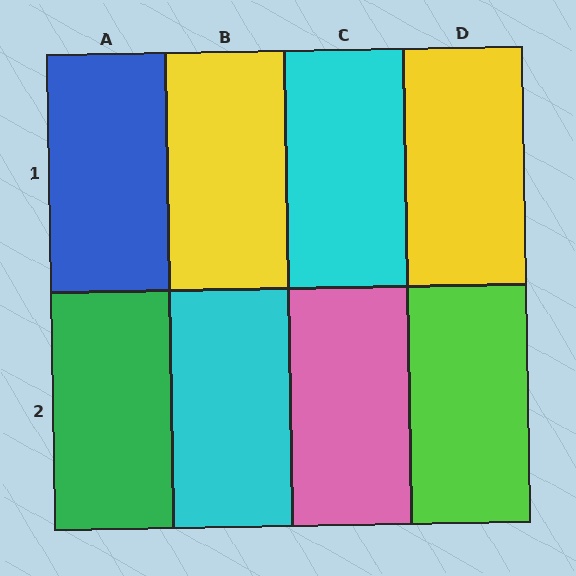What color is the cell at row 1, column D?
Yellow.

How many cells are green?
1 cell is green.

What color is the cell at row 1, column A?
Blue.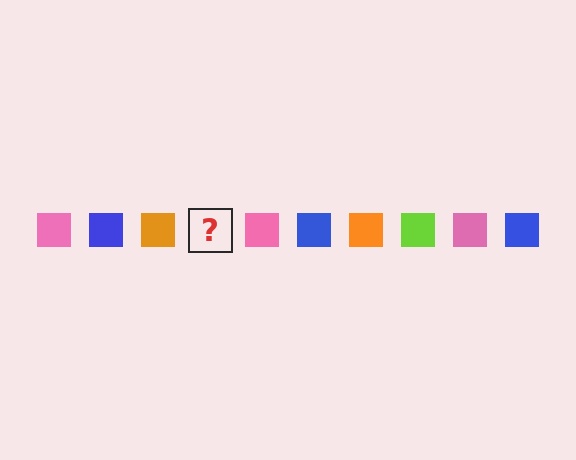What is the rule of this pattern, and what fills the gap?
The rule is that the pattern cycles through pink, blue, orange, lime squares. The gap should be filled with a lime square.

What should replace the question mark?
The question mark should be replaced with a lime square.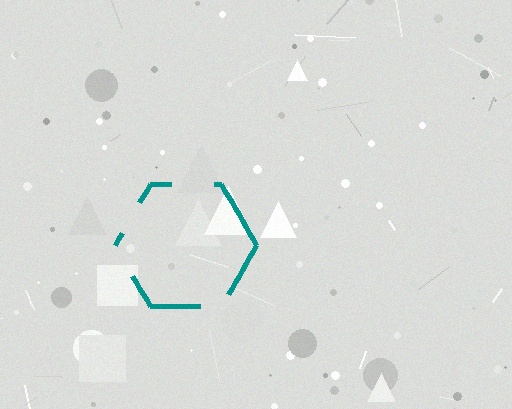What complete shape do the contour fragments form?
The contour fragments form a hexagon.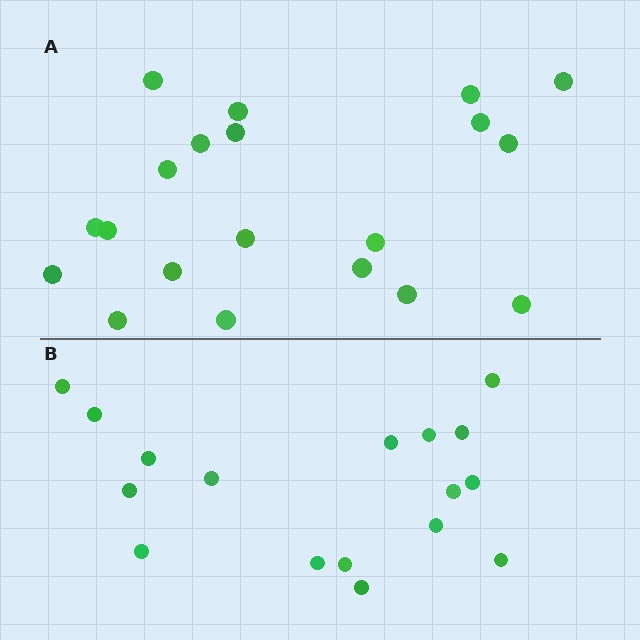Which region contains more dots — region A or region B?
Region A (the top region) has more dots.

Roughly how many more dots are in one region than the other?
Region A has just a few more — roughly 2 or 3 more dots than region B.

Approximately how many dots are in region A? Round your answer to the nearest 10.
About 20 dots.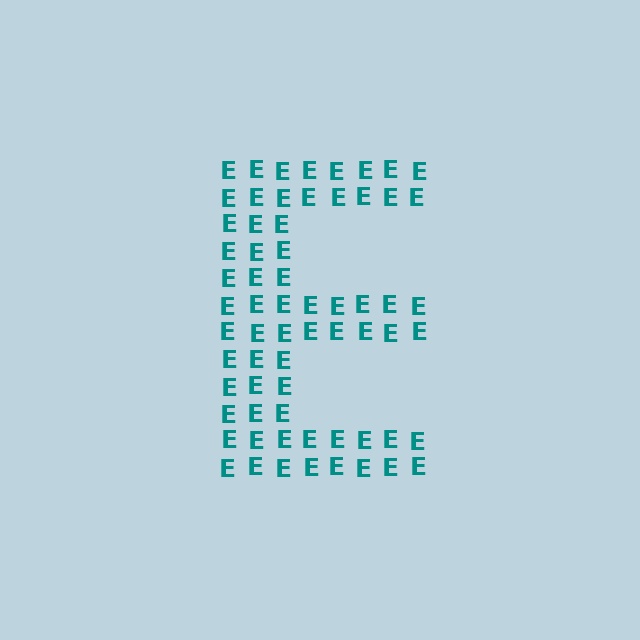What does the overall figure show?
The overall figure shows the letter E.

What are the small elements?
The small elements are letter E's.